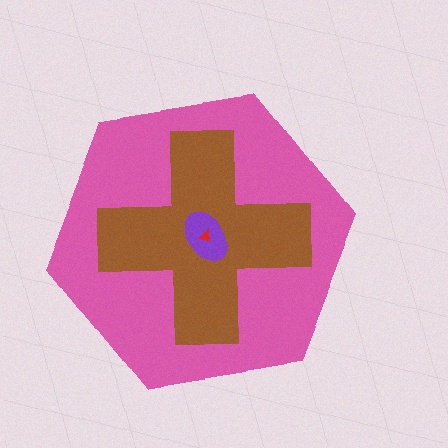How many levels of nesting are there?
4.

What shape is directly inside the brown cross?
The purple ellipse.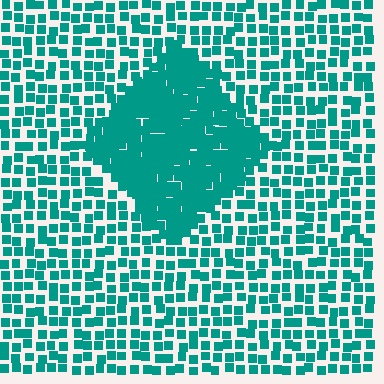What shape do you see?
I see a diamond.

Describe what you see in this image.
The image contains small teal elements arranged at two different densities. A diamond-shaped region is visible where the elements are more densely packed than the surrounding area.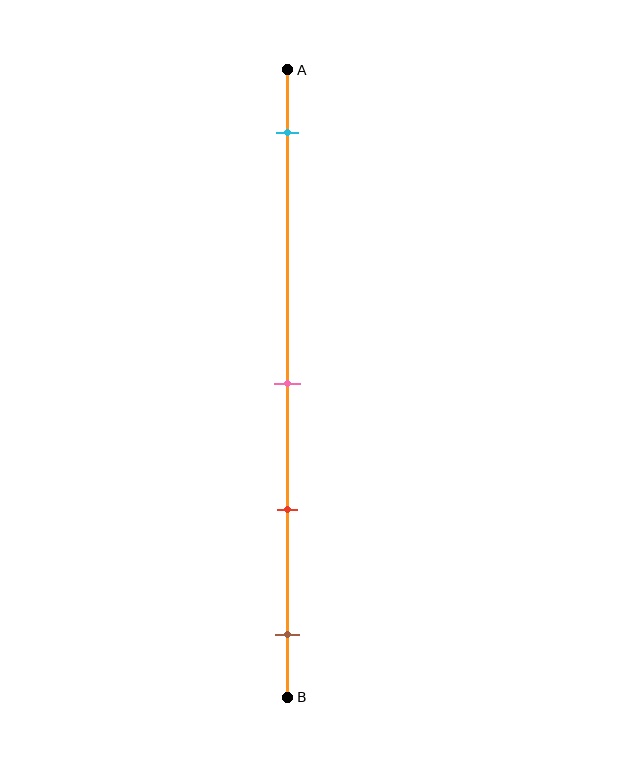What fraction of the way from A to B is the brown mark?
The brown mark is approximately 90% (0.9) of the way from A to B.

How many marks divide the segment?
There are 4 marks dividing the segment.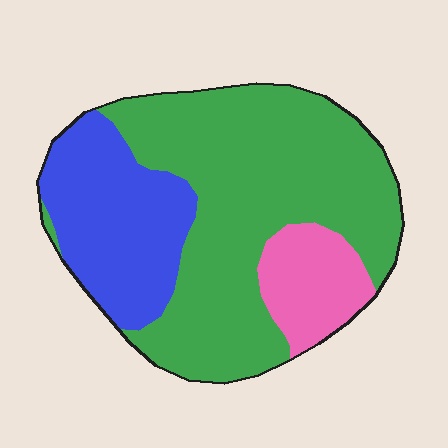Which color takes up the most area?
Green, at roughly 60%.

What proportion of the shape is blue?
Blue takes up between a quarter and a half of the shape.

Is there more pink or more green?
Green.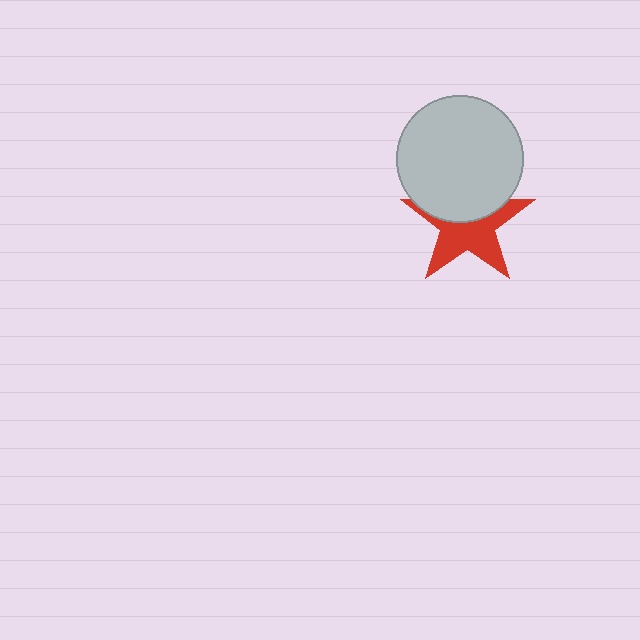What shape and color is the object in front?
The object in front is a light gray circle.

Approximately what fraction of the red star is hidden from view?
Roughly 42% of the red star is hidden behind the light gray circle.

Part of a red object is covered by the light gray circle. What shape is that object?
It is a star.